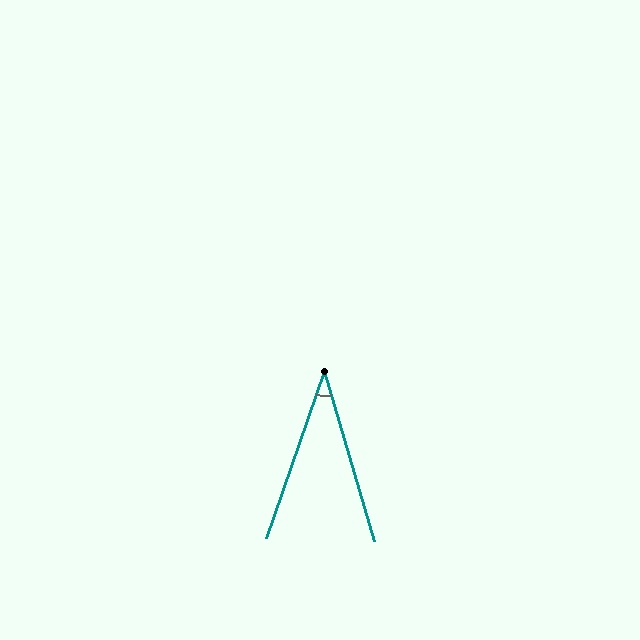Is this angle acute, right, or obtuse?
It is acute.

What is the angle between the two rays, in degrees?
Approximately 35 degrees.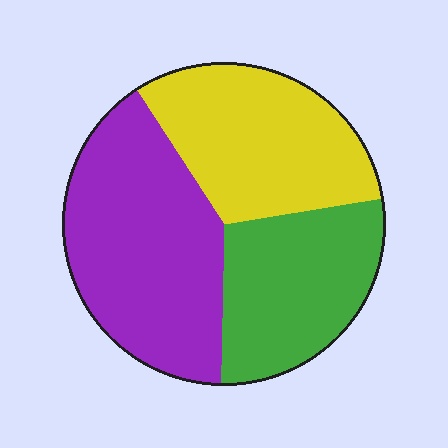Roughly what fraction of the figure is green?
Green covers about 30% of the figure.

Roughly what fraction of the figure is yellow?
Yellow takes up about one third (1/3) of the figure.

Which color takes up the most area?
Purple, at roughly 40%.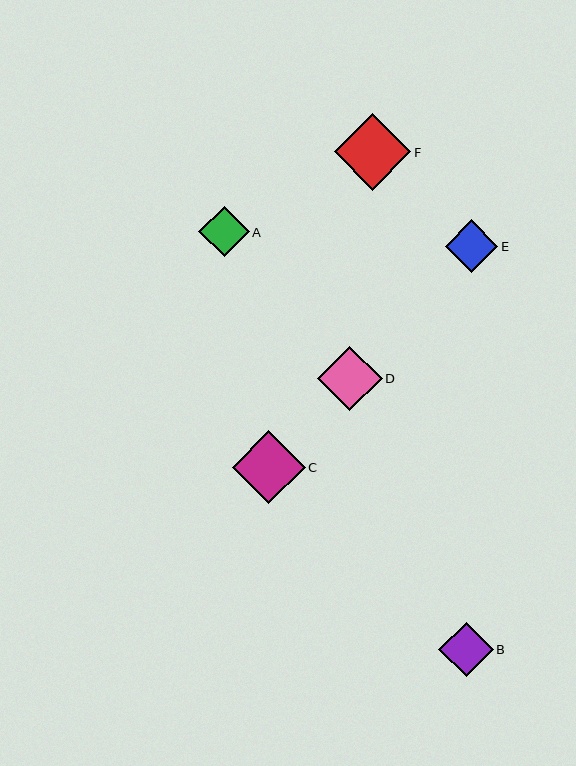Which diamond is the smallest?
Diamond A is the smallest with a size of approximately 50 pixels.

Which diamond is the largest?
Diamond F is the largest with a size of approximately 76 pixels.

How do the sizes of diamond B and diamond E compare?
Diamond B and diamond E are approximately the same size.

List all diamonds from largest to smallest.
From largest to smallest: F, C, D, B, E, A.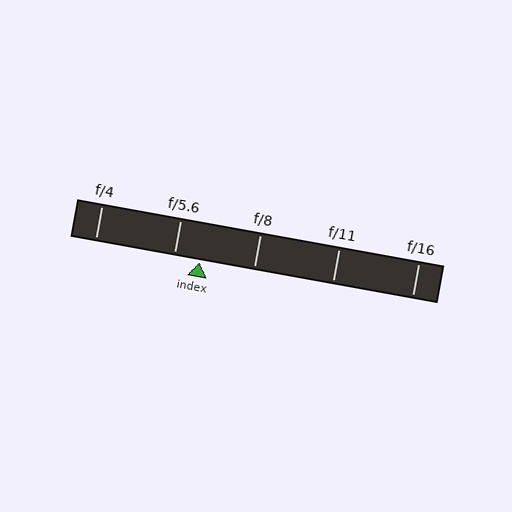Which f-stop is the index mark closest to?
The index mark is closest to f/5.6.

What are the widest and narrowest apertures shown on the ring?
The widest aperture shown is f/4 and the narrowest is f/16.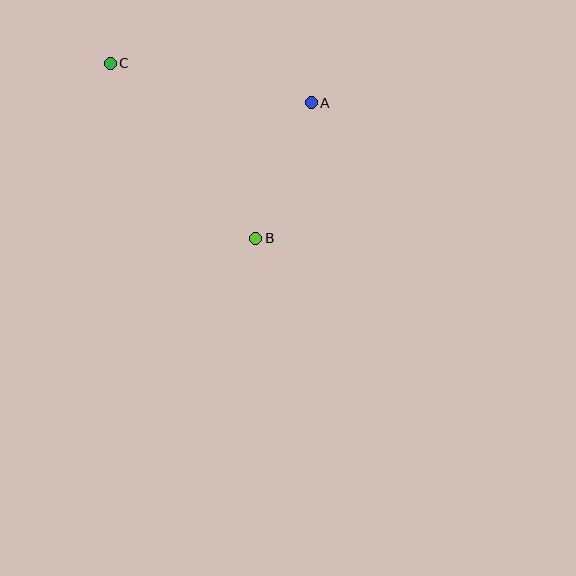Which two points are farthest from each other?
Points B and C are farthest from each other.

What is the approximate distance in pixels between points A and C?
The distance between A and C is approximately 205 pixels.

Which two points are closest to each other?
Points A and B are closest to each other.